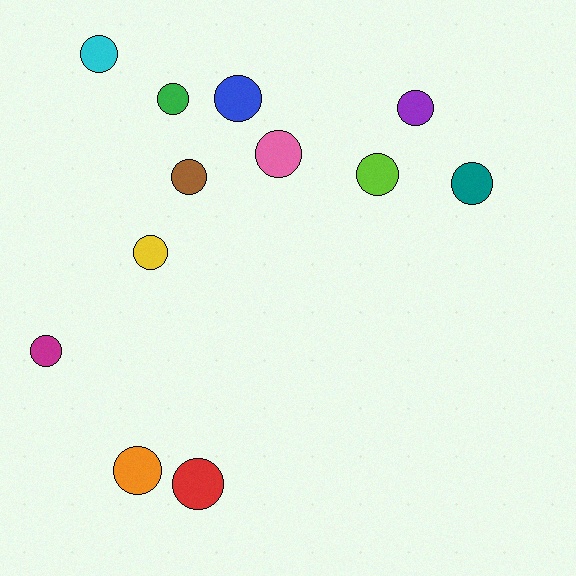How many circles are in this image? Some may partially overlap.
There are 12 circles.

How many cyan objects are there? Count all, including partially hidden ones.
There is 1 cyan object.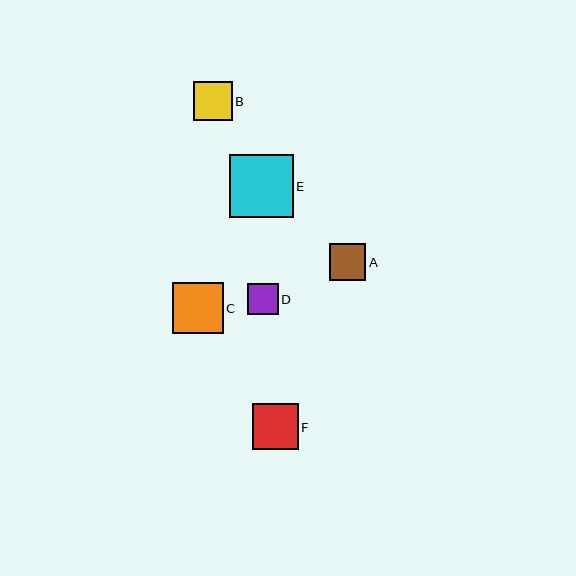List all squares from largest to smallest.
From largest to smallest: E, C, F, B, A, D.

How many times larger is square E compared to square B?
Square E is approximately 1.6 times the size of square B.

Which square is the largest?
Square E is the largest with a size of approximately 64 pixels.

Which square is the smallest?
Square D is the smallest with a size of approximately 30 pixels.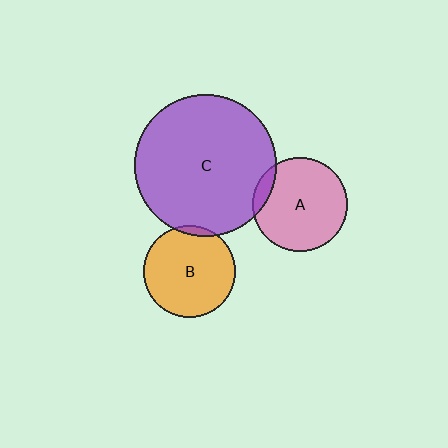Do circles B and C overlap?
Yes.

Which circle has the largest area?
Circle C (purple).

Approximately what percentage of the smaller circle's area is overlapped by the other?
Approximately 5%.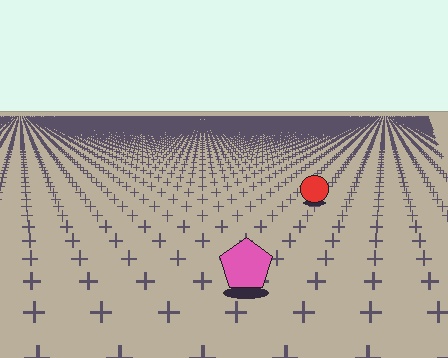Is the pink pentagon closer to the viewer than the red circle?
Yes. The pink pentagon is closer — you can tell from the texture gradient: the ground texture is coarser near it.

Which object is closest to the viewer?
The pink pentagon is closest. The texture marks near it are larger and more spread out.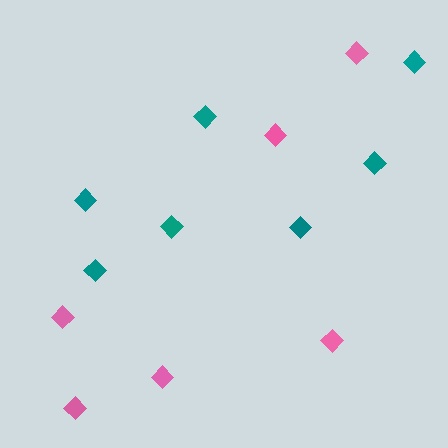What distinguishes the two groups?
There are 2 groups: one group of teal diamonds (7) and one group of pink diamonds (6).